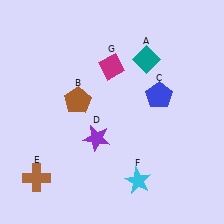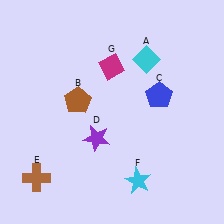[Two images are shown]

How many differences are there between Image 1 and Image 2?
There is 1 difference between the two images.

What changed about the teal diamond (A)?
In Image 1, A is teal. In Image 2, it changed to cyan.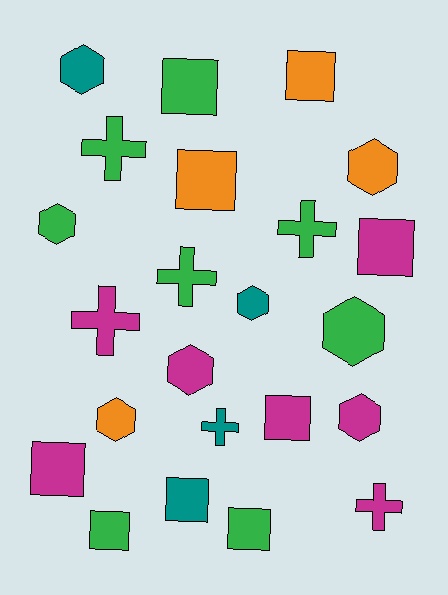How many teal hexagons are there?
There are 2 teal hexagons.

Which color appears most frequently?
Green, with 8 objects.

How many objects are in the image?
There are 23 objects.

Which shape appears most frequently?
Square, with 9 objects.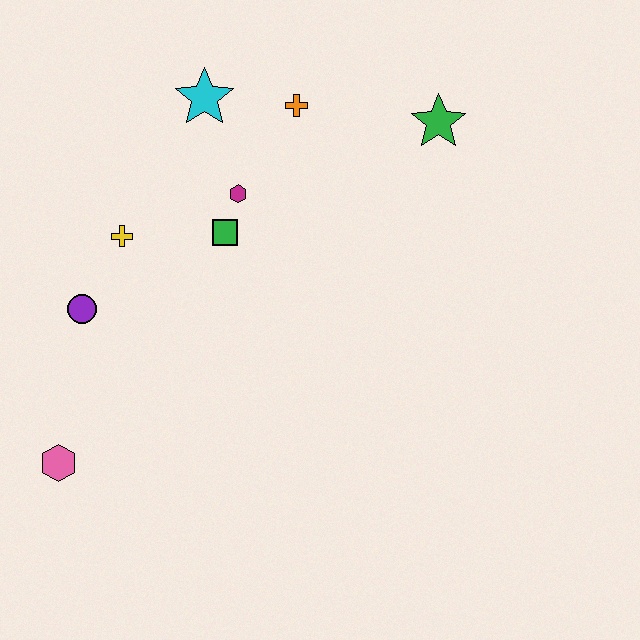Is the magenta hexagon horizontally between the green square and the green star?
Yes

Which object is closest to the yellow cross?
The purple circle is closest to the yellow cross.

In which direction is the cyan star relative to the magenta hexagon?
The cyan star is above the magenta hexagon.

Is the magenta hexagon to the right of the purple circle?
Yes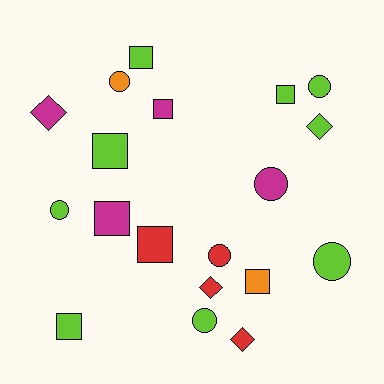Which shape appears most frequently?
Square, with 8 objects.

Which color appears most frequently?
Lime, with 9 objects.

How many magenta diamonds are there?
There is 1 magenta diamond.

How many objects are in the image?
There are 19 objects.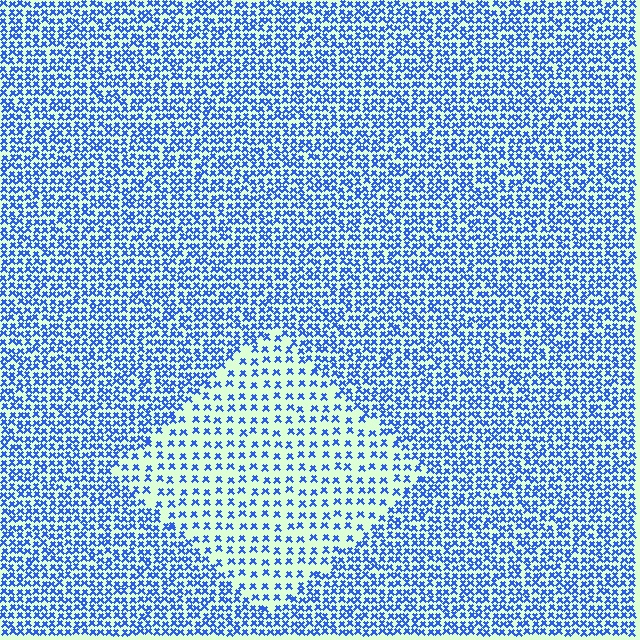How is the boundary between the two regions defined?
The boundary is defined by a change in element density (approximately 2.2x ratio). All elements are the same color, size, and shape.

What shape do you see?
I see a diamond.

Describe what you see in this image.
The image contains small blue elements arranged at two different densities. A diamond-shaped region is visible where the elements are less densely packed than the surrounding area.